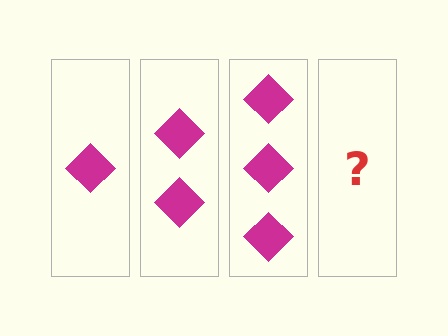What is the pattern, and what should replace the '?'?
The pattern is that each step adds one more diamond. The '?' should be 4 diamonds.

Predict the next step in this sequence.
The next step is 4 diamonds.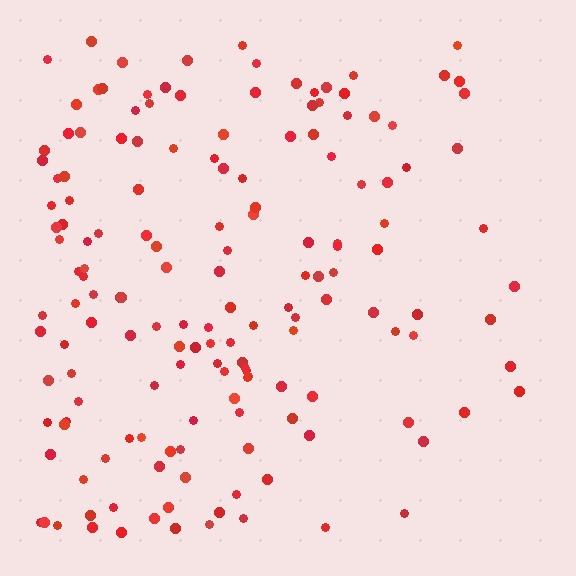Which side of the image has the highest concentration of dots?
The left.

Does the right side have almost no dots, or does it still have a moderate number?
Still a moderate number, just noticeably fewer than the left.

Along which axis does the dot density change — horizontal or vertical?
Horizontal.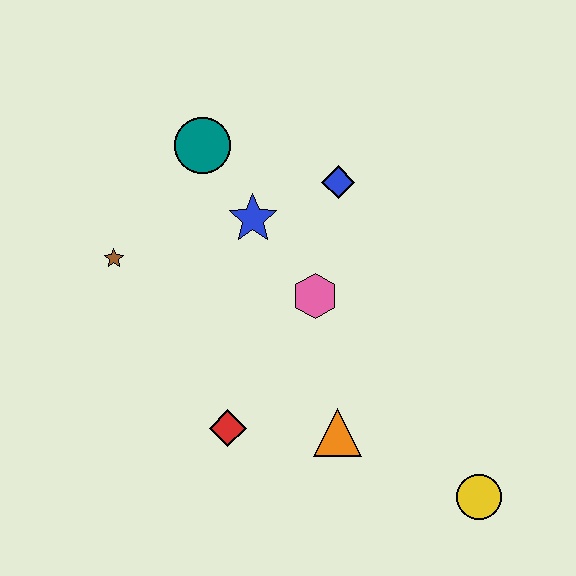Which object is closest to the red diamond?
The orange triangle is closest to the red diamond.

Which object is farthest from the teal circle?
The yellow circle is farthest from the teal circle.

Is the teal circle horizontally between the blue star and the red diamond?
No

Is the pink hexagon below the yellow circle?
No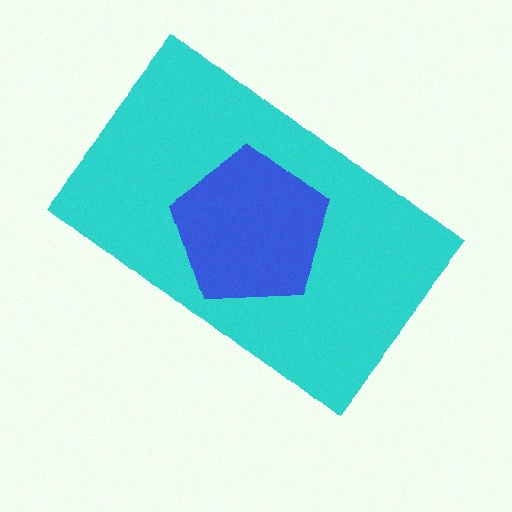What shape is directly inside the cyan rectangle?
The blue pentagon.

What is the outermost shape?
The cyan rectangle.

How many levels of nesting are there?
2.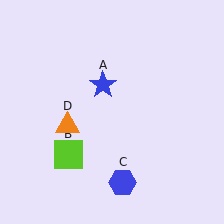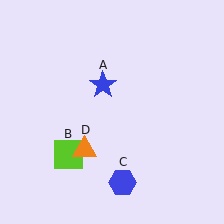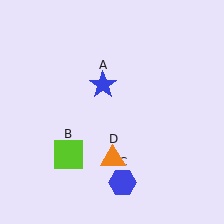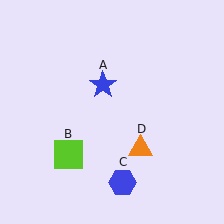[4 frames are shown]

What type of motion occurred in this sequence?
The orange triangle (object D) rotated counterclockwise around the center of the scene.